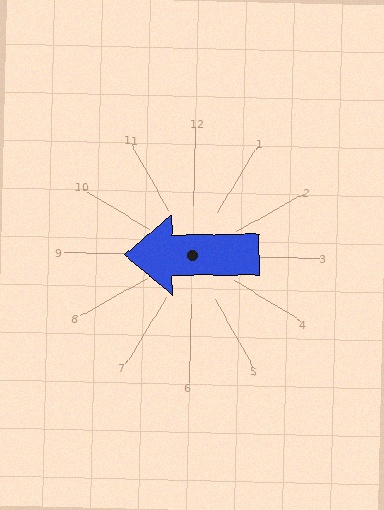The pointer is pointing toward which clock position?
Roughly 9 o'clock.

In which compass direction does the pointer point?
West.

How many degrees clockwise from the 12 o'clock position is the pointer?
Approximately 268 degrees.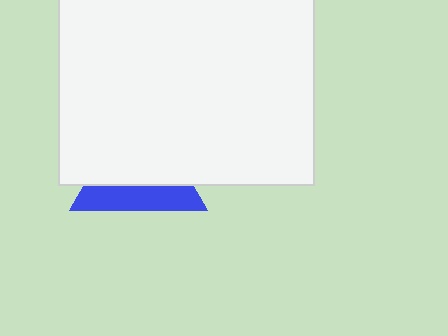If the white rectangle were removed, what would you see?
You would see the complete blue triangle.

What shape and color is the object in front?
The object in front is a white rectangle.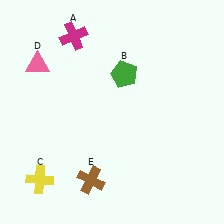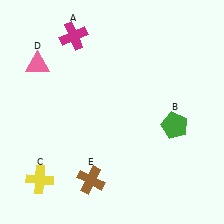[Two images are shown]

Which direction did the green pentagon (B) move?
The green pentagon (B) moved down.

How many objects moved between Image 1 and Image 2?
1 object moved between the two images.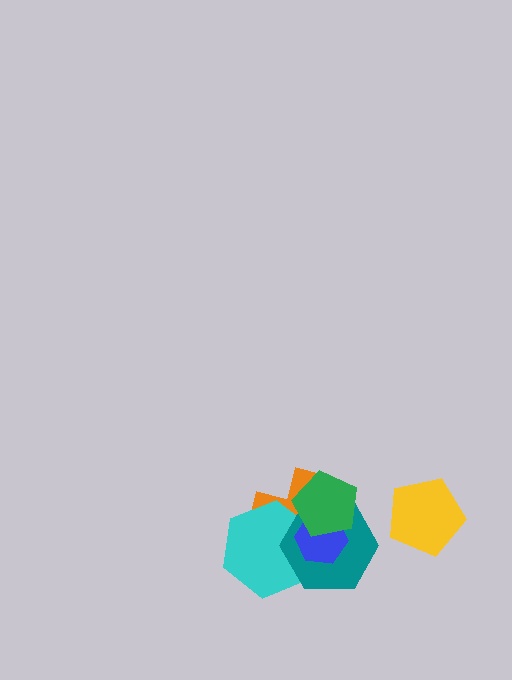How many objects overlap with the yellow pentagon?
0 objects overlap with the yellow pentagon.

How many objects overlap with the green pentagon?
4 objects overlap with the green pentagon.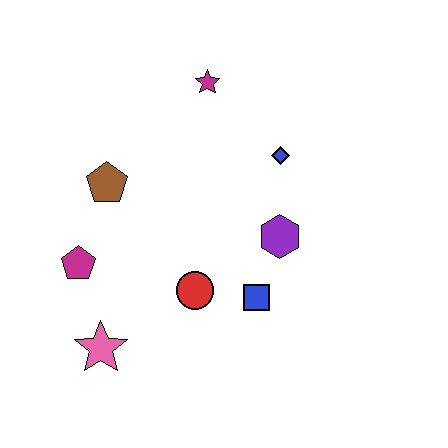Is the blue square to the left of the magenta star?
No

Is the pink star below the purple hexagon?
Yes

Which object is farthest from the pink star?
The magenta star is farthest from the pink star.